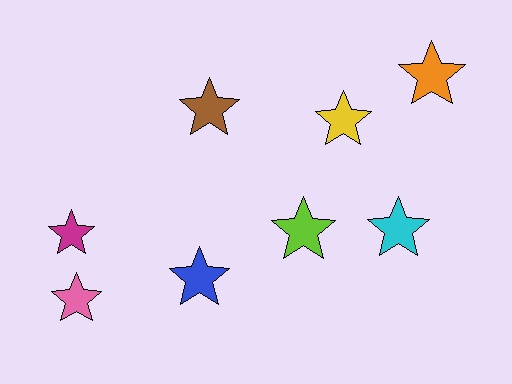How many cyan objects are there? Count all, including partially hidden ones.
There is 1 cyan object.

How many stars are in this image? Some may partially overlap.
There are 8 stars.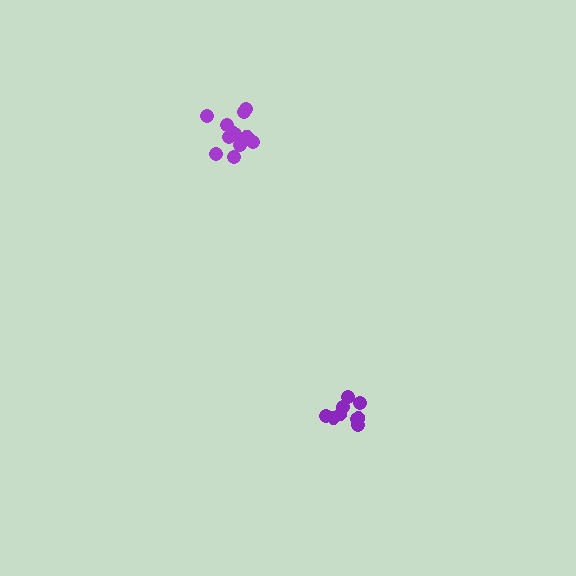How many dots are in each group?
Group 1: 9 dots, Group 2: 12 dots (21 total).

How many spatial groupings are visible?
There are 2 spatial groupings.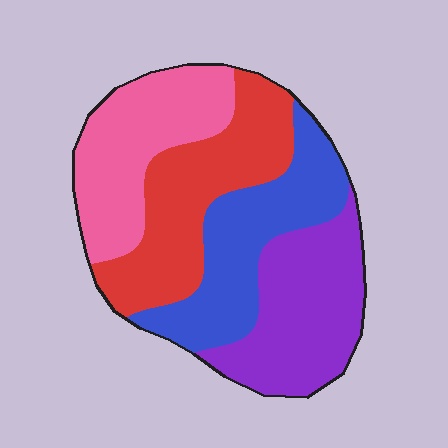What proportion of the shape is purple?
Purple takes up about one quarter (1/4) of the shape.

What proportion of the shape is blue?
Blue takes up about one quarter (1/4) of the shape.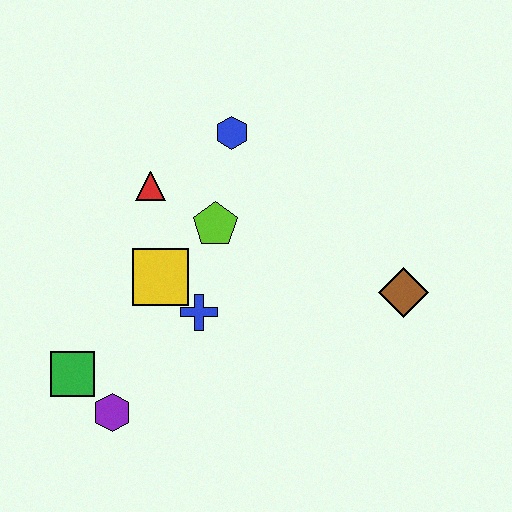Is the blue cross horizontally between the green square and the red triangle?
No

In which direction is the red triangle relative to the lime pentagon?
The red triangle is to the left of the lime pentagon.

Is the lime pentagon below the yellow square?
No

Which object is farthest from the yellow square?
The brown diamond is farthest from the yellow square.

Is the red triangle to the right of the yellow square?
No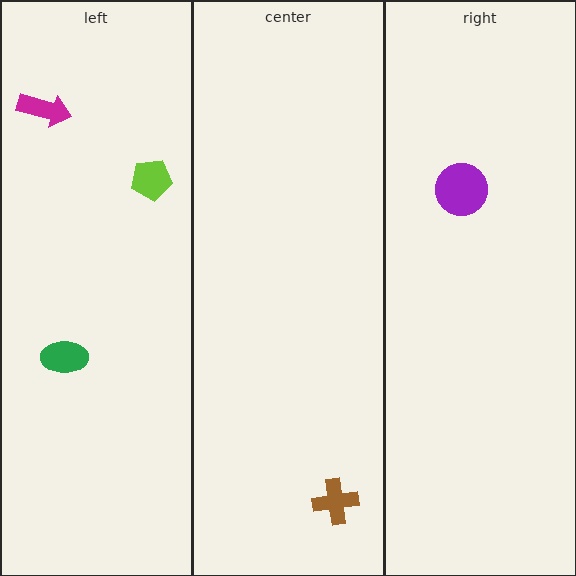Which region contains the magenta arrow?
The left region.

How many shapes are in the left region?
3.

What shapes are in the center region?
The brown cross.